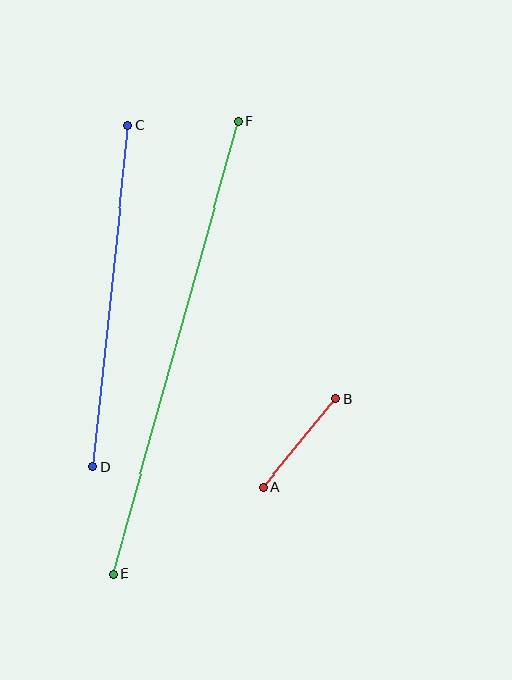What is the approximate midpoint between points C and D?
The midpoint is at approximately (110, 296) pixels.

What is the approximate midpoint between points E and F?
The midpoint is at approximately (176, 347) pixels.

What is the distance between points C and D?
The distance is approximately 342 pixels.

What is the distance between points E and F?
The distance is approximately 469 pixels.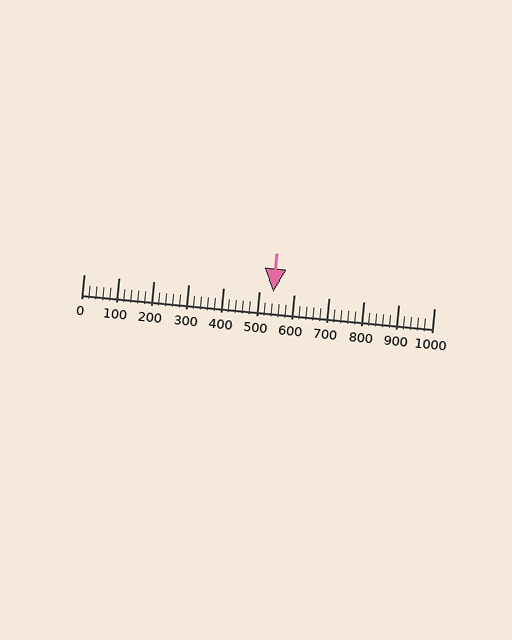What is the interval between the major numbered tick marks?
The major tick marks are spaced 100 units apart.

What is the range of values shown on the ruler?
The ruler shows values from 0 to 1000.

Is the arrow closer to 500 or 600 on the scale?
The arrow is closer to 500.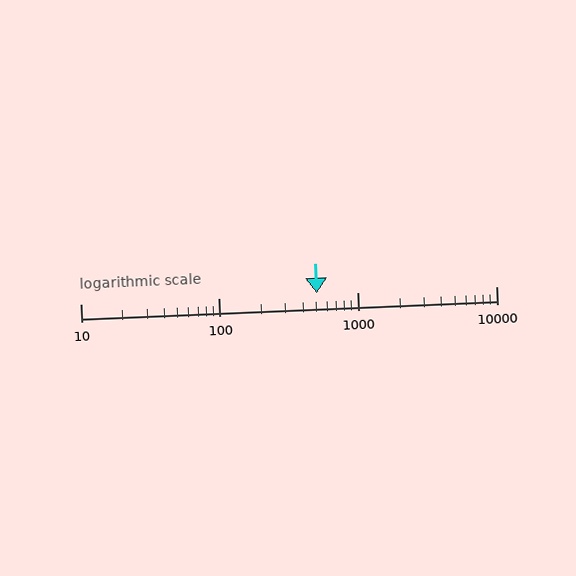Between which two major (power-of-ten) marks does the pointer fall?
The pointer is between 100 and 1000.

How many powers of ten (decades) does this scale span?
The scale spans 3 decades, from 10 to 10000.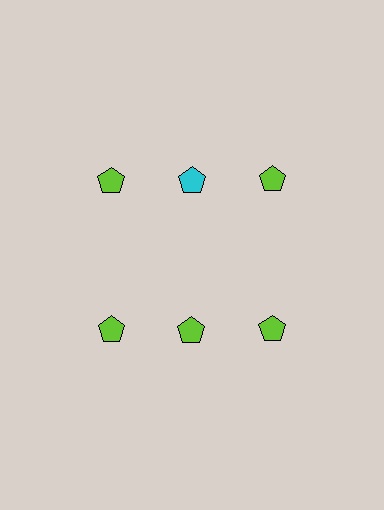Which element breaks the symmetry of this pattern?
The cyan pentagon in the top row, second from left column breaks the symmetry. All other shapes are lime pentagons.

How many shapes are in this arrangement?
There are 6 shapes arranged in a grid pattern.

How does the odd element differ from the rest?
It has a different color: cyan instead of lime.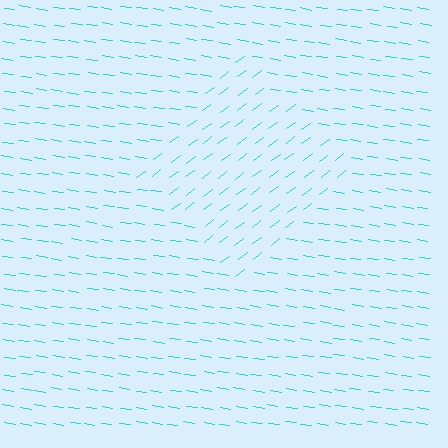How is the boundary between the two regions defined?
The boundary is defined purely by a change in line orientation (approximately 45 degrees difference). All lines are the same color and thickness.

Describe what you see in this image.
The image is filled with small cyan line segments. A diamond region in the image has lines oriented differently from the surrounding lines, creating a visible texture boundary.